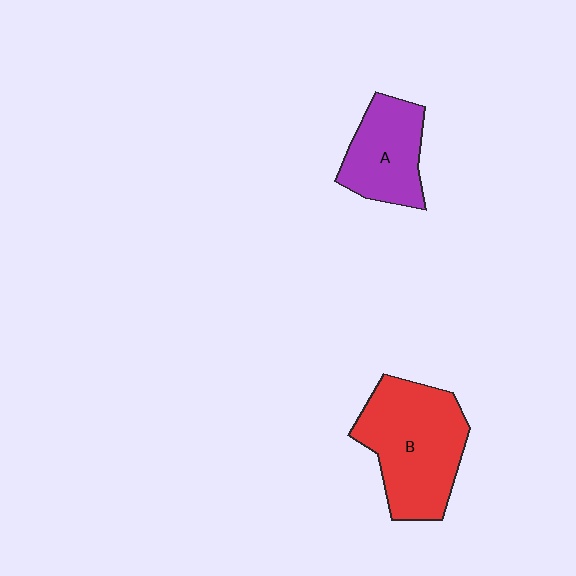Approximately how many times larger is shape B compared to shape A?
Approximately 1.6 times.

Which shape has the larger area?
Shape B (red).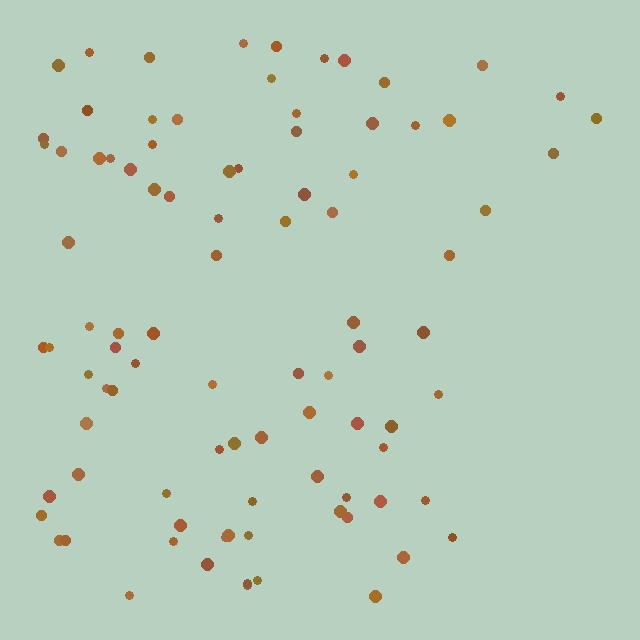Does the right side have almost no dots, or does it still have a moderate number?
Still a moderate number, just noticeably fewer than the left.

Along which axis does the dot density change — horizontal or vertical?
Horizontal.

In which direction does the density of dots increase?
From right to left, with the left side densest.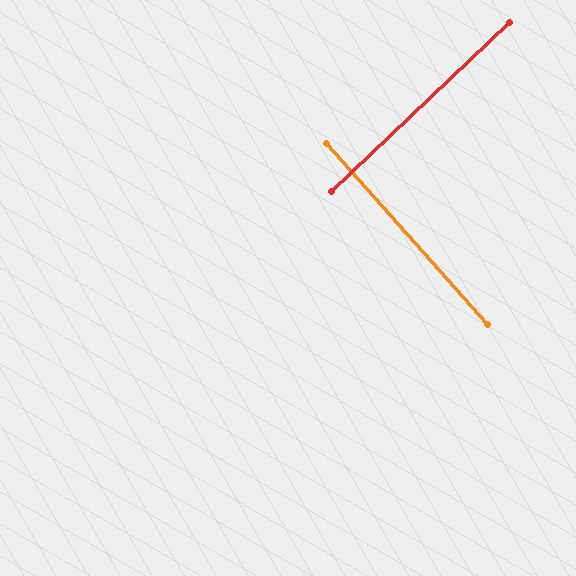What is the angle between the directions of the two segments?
Approximately 88 degrees.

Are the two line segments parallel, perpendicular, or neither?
Perpendicular — they meet at approximately 88°.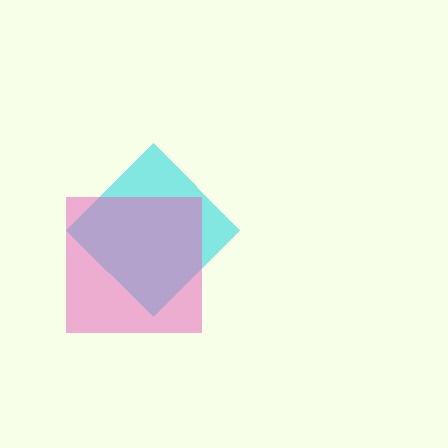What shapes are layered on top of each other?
The layered shapes are: a cyan diamond, a pink square.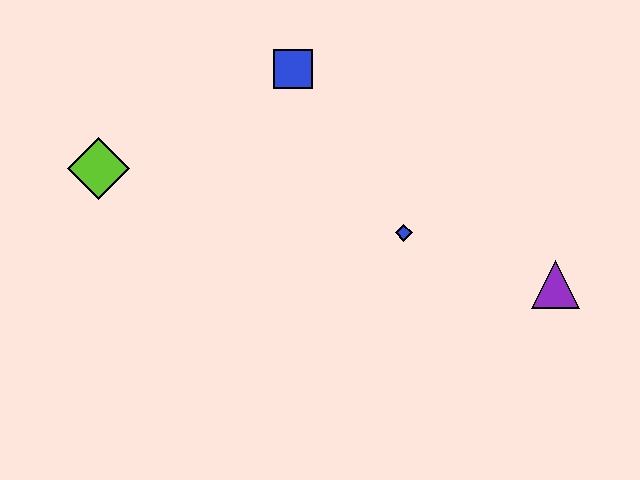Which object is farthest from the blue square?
The purple triangle is farthest from the blue square.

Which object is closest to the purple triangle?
The blue diamond is closest to the purple triangle.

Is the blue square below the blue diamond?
No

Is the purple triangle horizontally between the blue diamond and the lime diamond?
No